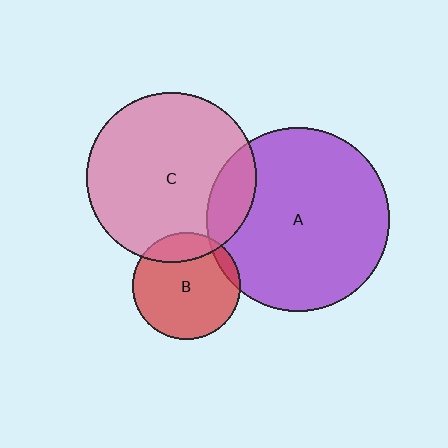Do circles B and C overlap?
Yes.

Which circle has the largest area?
Circle A (purple).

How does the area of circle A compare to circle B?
Approximately 2.9 times.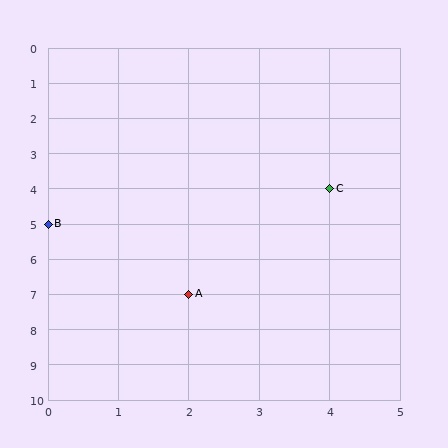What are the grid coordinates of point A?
Point A is at grid coordinates (2, 7).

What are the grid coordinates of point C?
Point C is at grid coordinates (4, 4).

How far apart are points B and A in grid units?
Points B and A are 2 columns and 2 rows apart (about 2.8 grid units diagonally).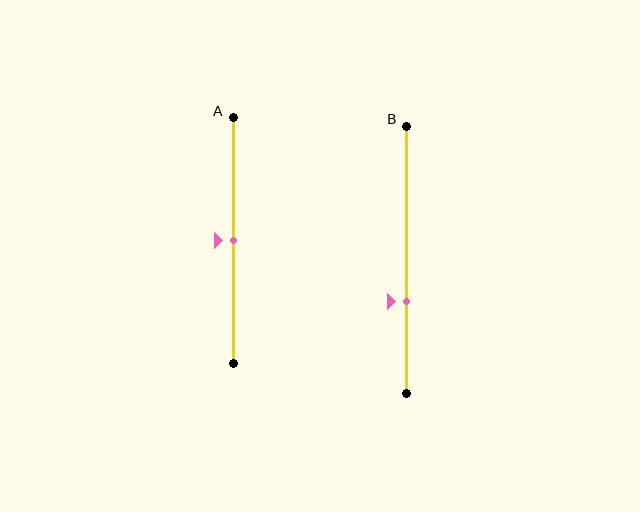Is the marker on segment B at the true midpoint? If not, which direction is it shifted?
No, the marker on segment B is shifted downward by about 16% of the segment length.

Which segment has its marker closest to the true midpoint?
Segment A has its marker closest to the true midpoint.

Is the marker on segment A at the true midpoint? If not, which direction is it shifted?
Yes, the marker on segment A is at the true midpoint.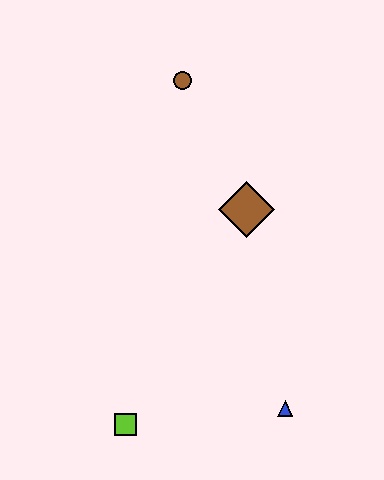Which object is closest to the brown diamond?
The brown circle is closest to the brown diamond.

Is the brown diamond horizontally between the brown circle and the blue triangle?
Yes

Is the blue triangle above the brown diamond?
No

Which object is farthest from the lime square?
The brown circle is farthest from the lime square.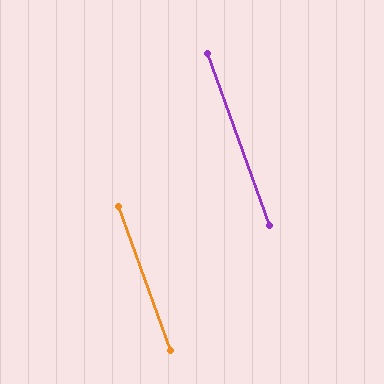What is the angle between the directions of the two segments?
Approximately 0 degrees.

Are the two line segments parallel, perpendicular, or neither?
Parallel — their directions differ by only 0.0°.